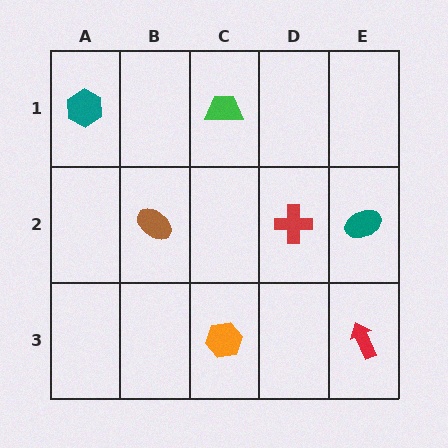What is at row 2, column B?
A brown ellipse.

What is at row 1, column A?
A teal hexagon.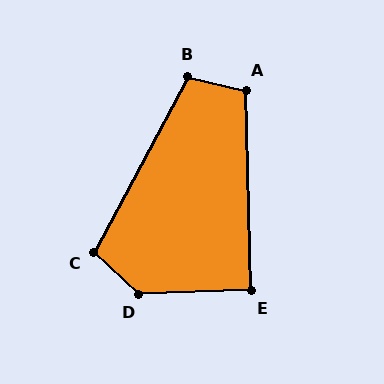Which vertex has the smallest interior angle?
E, at approximately 90 degrees.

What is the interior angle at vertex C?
Approximately 105 degrees (obtuse).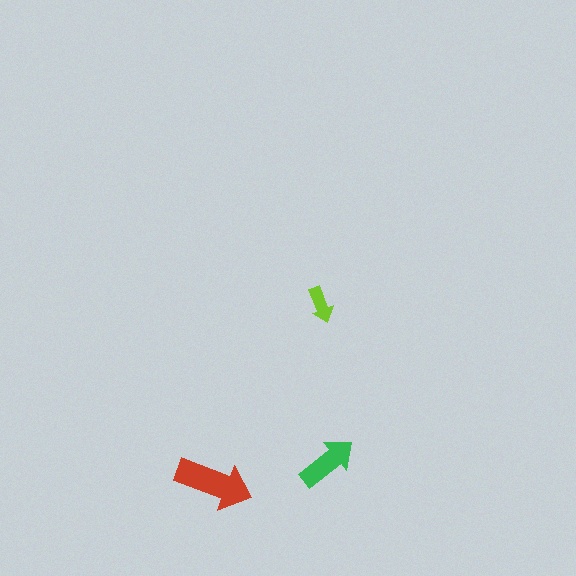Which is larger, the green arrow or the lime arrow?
The green one.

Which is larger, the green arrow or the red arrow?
The red one.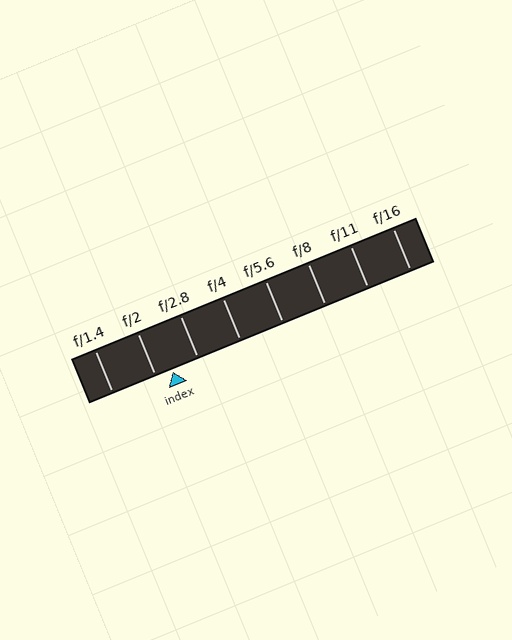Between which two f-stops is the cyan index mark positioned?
The index mark is between f/2 and f/2.8.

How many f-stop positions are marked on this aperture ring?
There are 8 f-stop positions marked.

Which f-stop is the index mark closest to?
The index mark is closest to f/2.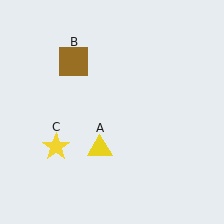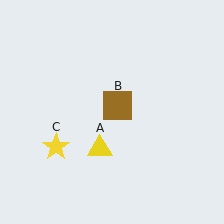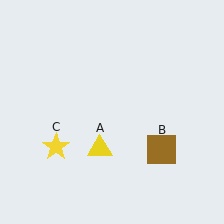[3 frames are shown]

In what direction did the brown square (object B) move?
The brown square (object B) moved down and to the right.